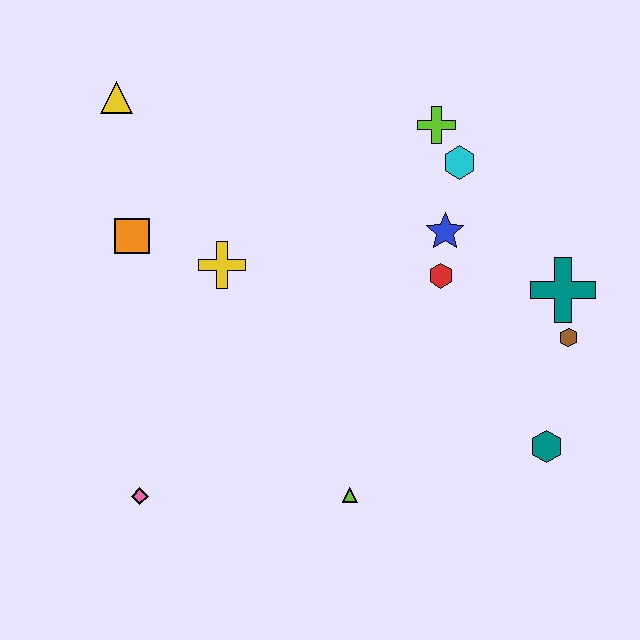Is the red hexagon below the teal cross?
No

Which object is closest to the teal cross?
The brown hexagon is closest to the teal cross.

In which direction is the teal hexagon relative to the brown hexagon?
The teal hexagon is below the brown hexagon.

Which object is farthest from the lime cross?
The pink diamond is farthest from the lime cross.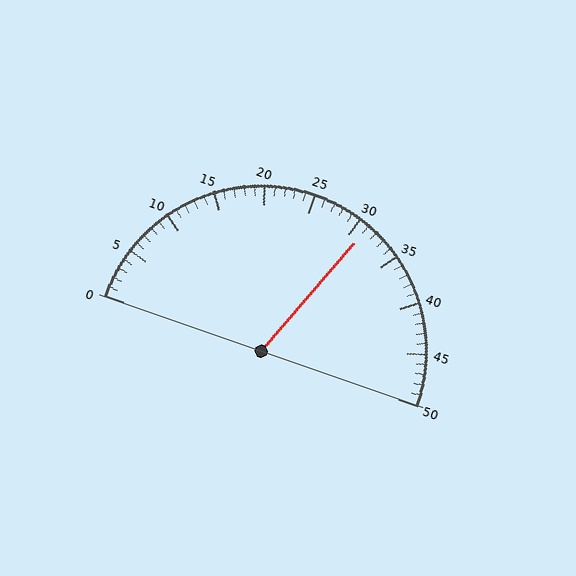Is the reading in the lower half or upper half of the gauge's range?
The reading is in the upper half of the range (0 to 50).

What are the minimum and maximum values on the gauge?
The gauge ranges from 0 to 50.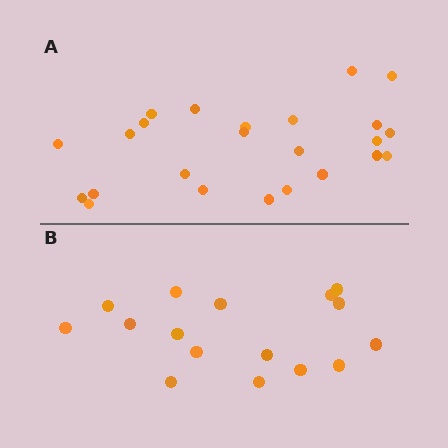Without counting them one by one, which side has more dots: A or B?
Region A (the top region) has more dots.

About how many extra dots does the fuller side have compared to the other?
Region A has roughly 8 or so more dots than region B.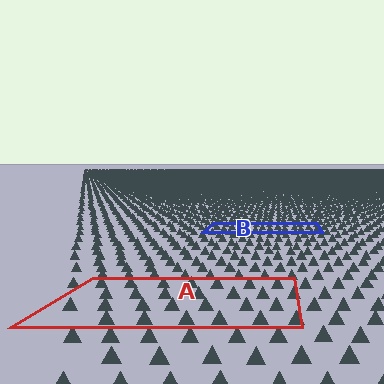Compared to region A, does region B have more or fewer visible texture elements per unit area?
Region B has more texture elements per unit area — they are packed more densely because it is farther away.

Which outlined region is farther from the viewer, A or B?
Region B is farther from the viewer — the texture elements inside it appear smaller and more densely packed.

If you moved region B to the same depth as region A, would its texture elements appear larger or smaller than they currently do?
They would appear larger. At a closer depth, the same texture elements are projected at a bigger on-screen size.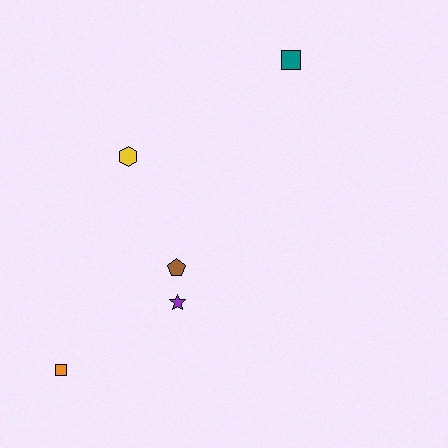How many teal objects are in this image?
There is 1 teal object.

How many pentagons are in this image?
There is 1 pentagon.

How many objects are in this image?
There are 5 objects.